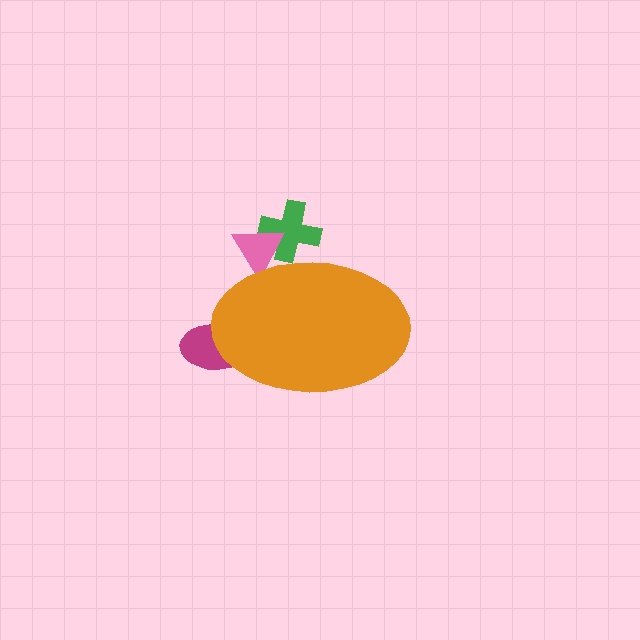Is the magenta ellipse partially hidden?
Yes, the magenta ellipse is partially hidden behind the orange ellipse.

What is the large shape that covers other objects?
An orange ellipse.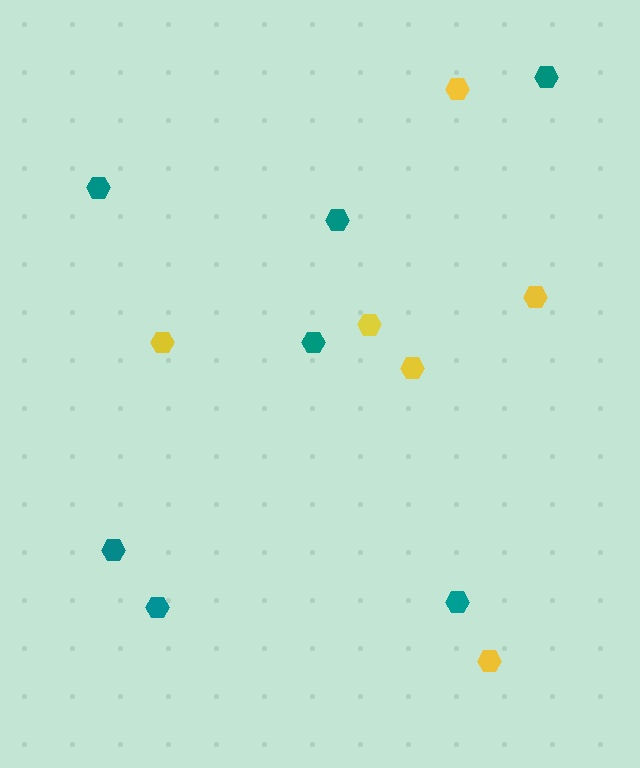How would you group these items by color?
There are 2 groups: one group of teal hexagons (7) and one group of yellow hexagons (6).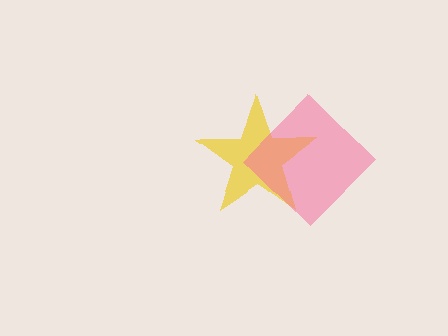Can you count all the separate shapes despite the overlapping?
Yes, there are 2 separate shapes.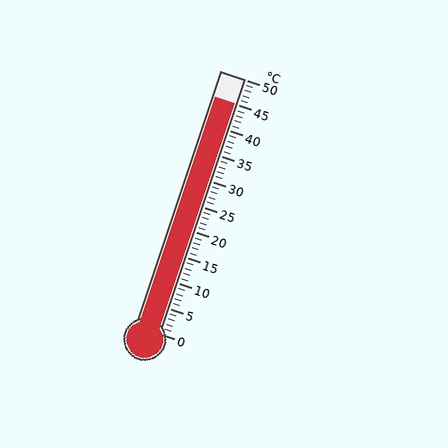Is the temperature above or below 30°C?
The temperature is above 30°C.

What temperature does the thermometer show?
The thermometer shows approximately 45°C.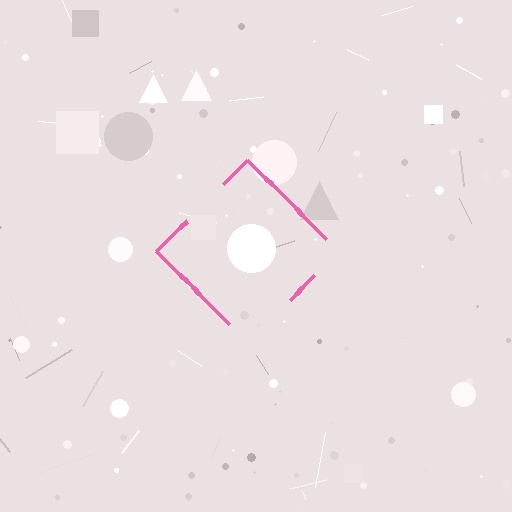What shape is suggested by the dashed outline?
The dashed outline suggests a diamond.